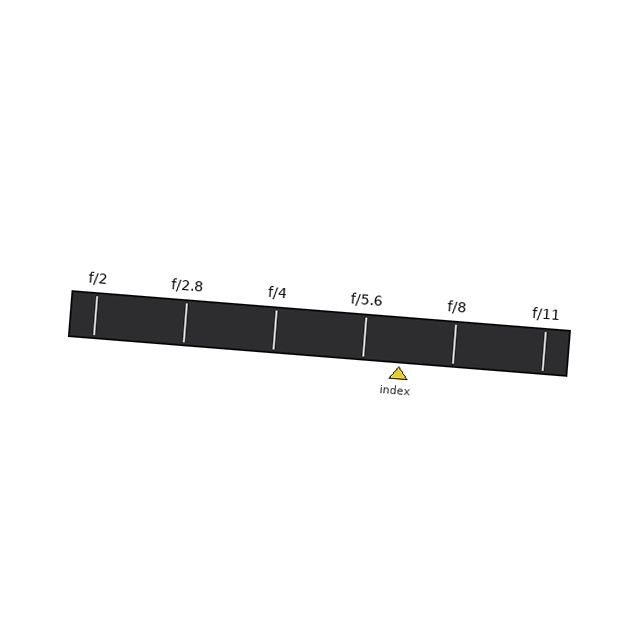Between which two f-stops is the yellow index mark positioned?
The index mark is between f/5.6 and f/8.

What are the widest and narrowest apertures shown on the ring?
The widest aperture shown is f/2 and the narrowest is f/11.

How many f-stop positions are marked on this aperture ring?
There are 6 f-stop positions marked.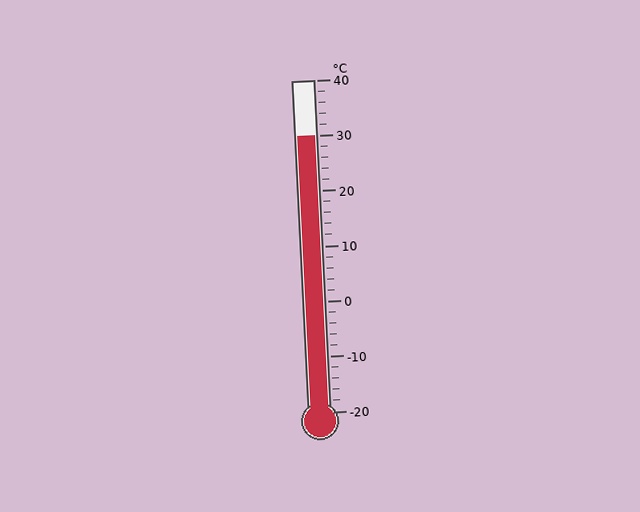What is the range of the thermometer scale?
The thermometer scale ranges from -20°C to 40°C.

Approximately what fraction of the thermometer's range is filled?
The thermometer is filled to approximately 85% of its range.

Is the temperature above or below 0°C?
The temperature is above 0°C.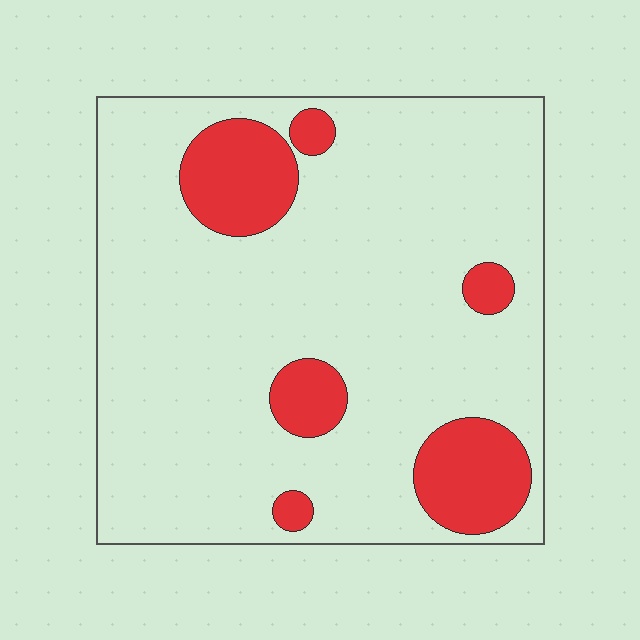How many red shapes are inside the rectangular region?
6.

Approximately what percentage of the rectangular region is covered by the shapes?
Approximately 15%.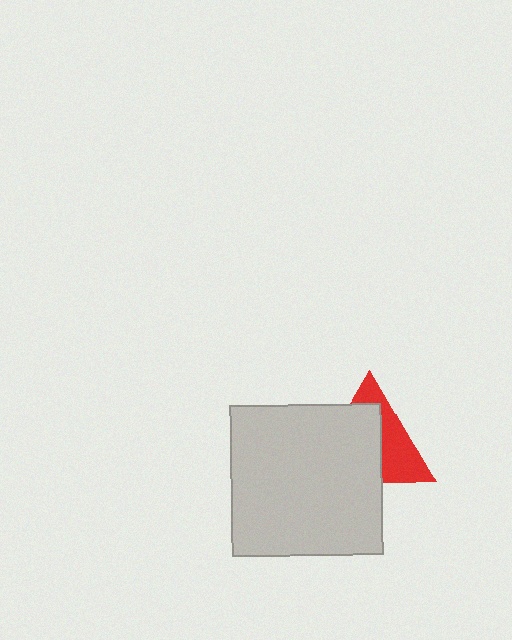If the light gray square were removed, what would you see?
You would see the complete red triangle.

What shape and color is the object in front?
The object in front is a light gray square.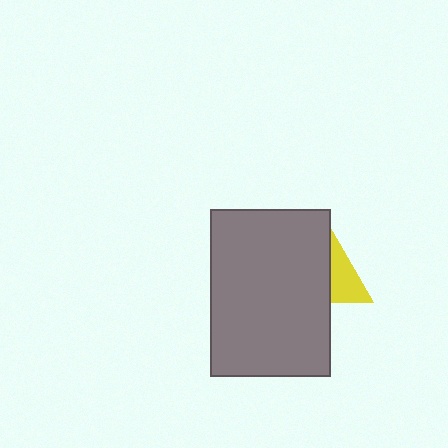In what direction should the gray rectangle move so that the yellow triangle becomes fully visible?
The gray rectangle should move left. That is the shortest direction to clear the overlap and leave the yellow triangle fully visible.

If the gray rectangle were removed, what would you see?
You would see the complete yellow triangle.